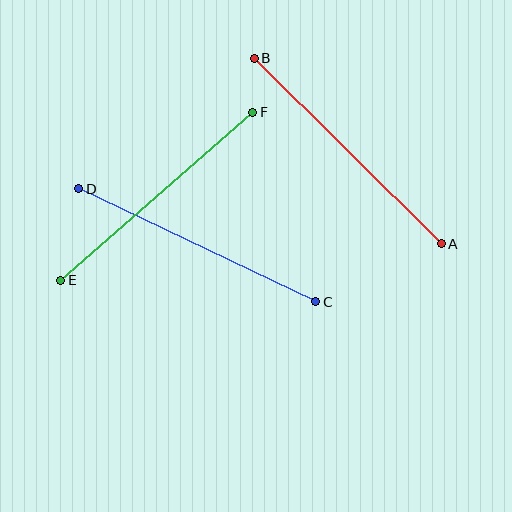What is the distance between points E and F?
The distance is approximately 255 pixels.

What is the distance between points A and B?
The distance is approximately 263 pixels.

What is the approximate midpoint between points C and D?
The midpoint is at approximately (197, 245) pixels.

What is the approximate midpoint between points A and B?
The midpoint is at approximately (348, 151) pixels.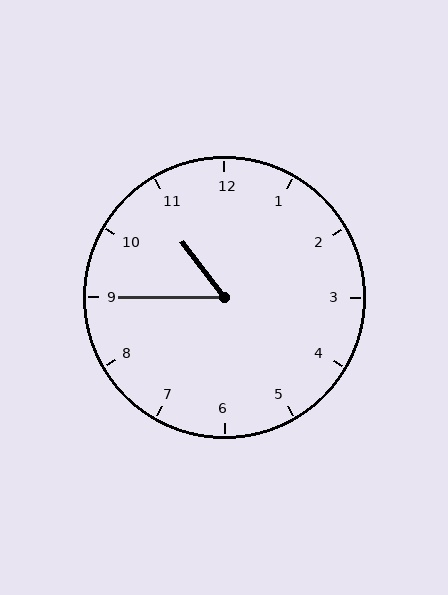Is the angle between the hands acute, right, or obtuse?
It is acute.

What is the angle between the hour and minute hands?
Approximately 52 degrees.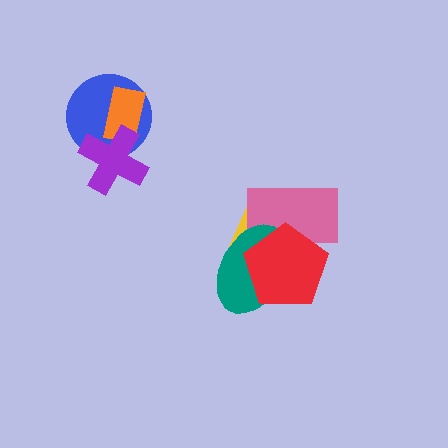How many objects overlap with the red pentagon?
3 objects overlap with the red pentagon.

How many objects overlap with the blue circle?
2 objects overlap with the blue circle.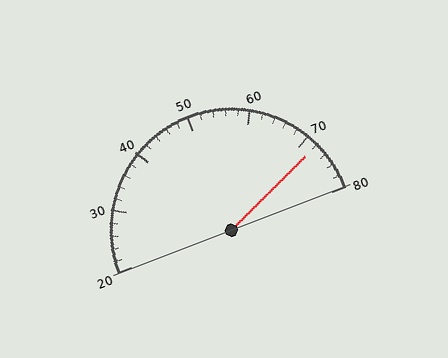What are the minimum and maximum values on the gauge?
The gauge ranges from 20 to 80.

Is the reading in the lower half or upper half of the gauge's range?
The reading is in the upper half of the range (20 to 80).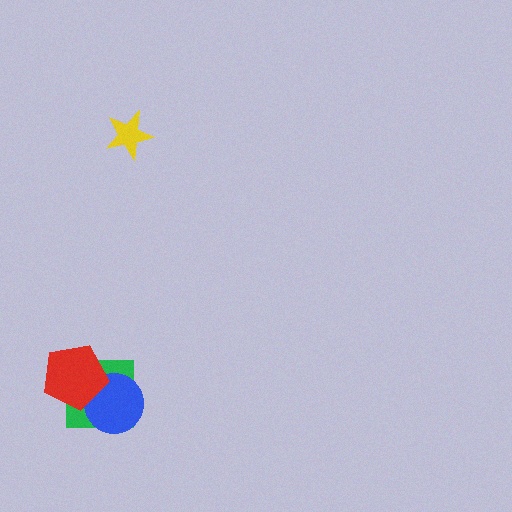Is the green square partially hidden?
Yes, it is partially covered by another shape.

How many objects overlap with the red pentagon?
2 objects overlap with the red pentagon.